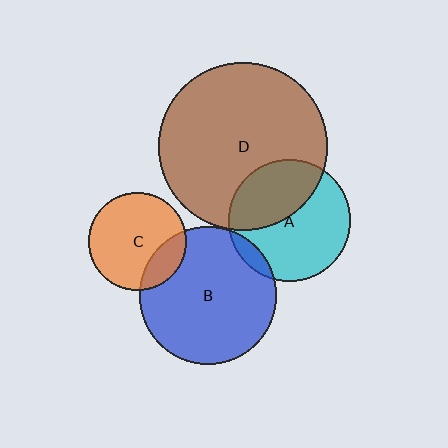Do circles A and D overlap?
Yes.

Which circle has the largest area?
Circle D (brown).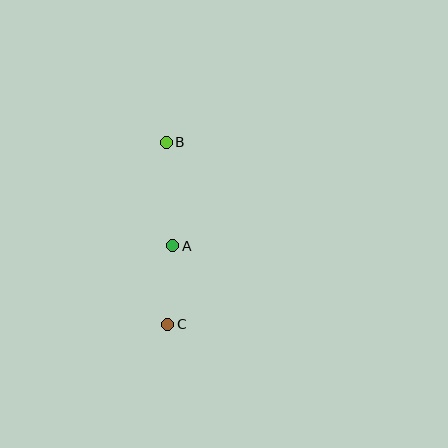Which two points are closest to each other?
Points A and C are closest to each other.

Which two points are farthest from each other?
Points B and C are farthest from each other.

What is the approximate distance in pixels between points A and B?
The distance between A and B is approximately 104 pixels.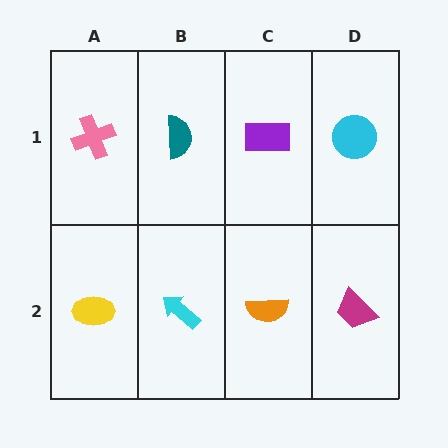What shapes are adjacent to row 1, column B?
A cyan arrow (row 2, column B), a pink cross (row 1, column A), a purple rectangle (row 1, column C).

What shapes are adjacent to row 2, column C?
A purple rectangle (row 1, column C), a cyan arrow (row 2, column B), a magenta trapezoid (row 2, column D).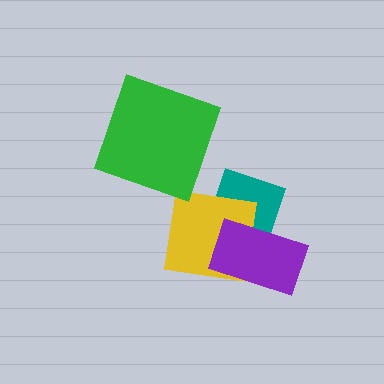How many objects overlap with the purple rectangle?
2 objects overlap with the purple rectangle.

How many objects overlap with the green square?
0 objects overlap with the green square.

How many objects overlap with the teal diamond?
2 objects overlap with the teal diamond.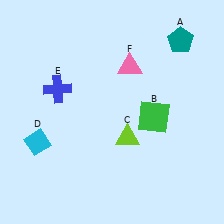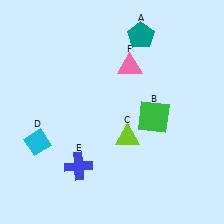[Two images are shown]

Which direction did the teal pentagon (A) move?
The teal pentagon (A) moved left.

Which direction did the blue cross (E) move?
The blue cross (E) moved down.